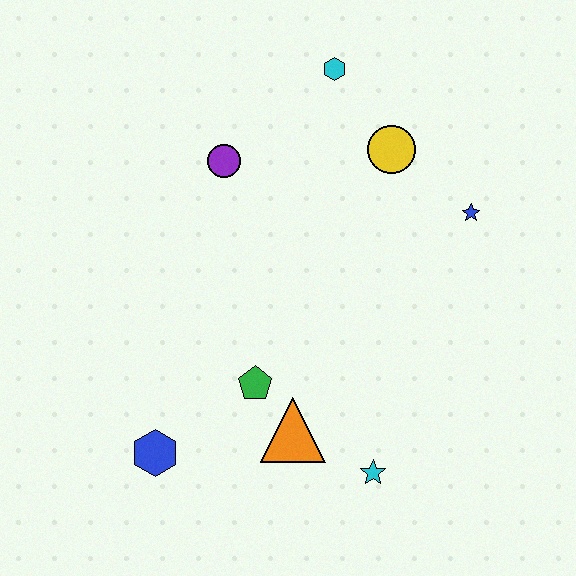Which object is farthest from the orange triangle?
The cyan hexagon is farthest from the orange triangle.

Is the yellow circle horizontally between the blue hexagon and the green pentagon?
No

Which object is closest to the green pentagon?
The orange triangle is closest to the green pentagon.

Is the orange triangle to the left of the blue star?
Yes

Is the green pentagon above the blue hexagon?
Yes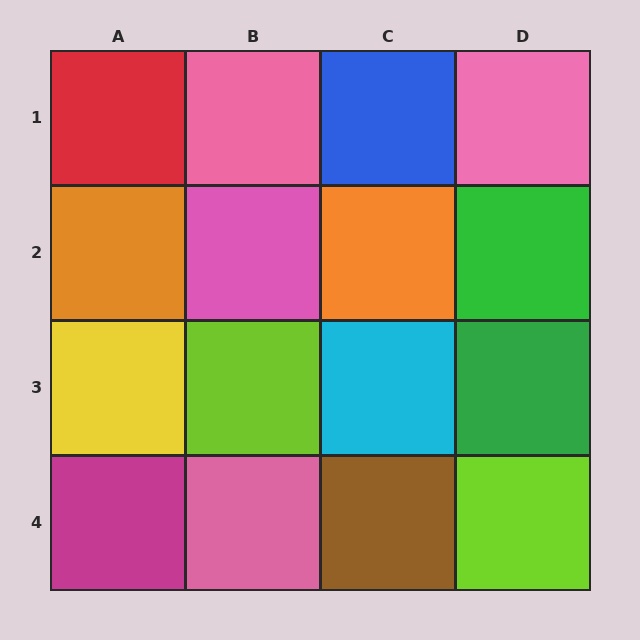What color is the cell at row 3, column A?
Yellow.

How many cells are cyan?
1 cell is cyan.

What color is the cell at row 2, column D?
Green.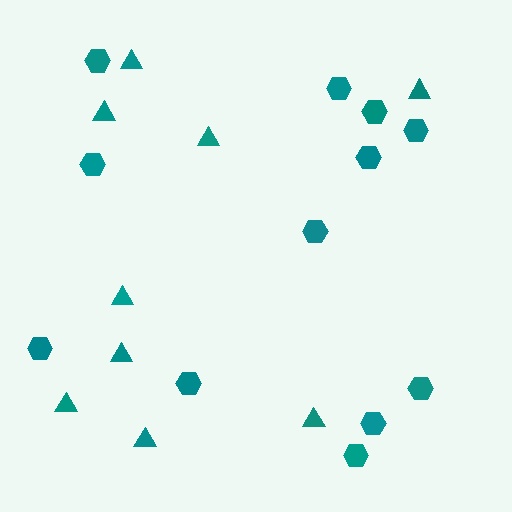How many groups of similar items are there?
There are 2 groups: one group of hexagons (12) and one group of triangles (9).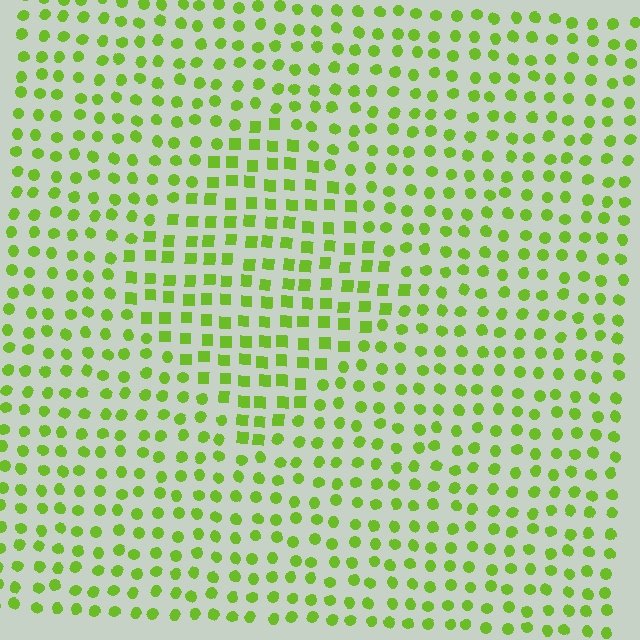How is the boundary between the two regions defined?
The boundary is defined by a change in element shape: squares inside vs. circles outside. All elements share the same color and spacing.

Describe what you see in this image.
The image is filled with small lime elements arranged in a uniform grid. A diamond-shaped region contains squares, while the surrounding area contains circles. The boundary is defined purely by the change in element shape.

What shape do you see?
I see a diamond.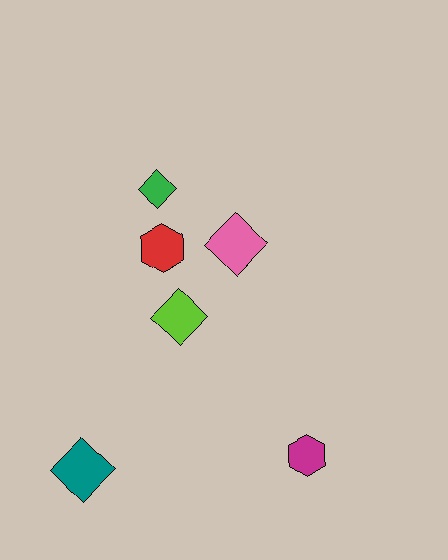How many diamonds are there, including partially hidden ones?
There are 4 diamonds.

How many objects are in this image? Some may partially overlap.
There are 6 objects.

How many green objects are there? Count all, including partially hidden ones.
There is 1 green object.